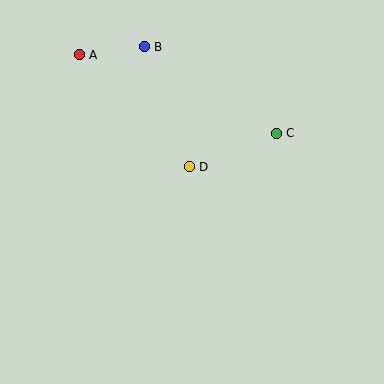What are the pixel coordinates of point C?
Point C is at (276, 133).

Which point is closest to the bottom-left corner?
Point D is closest to the bottom-left corner.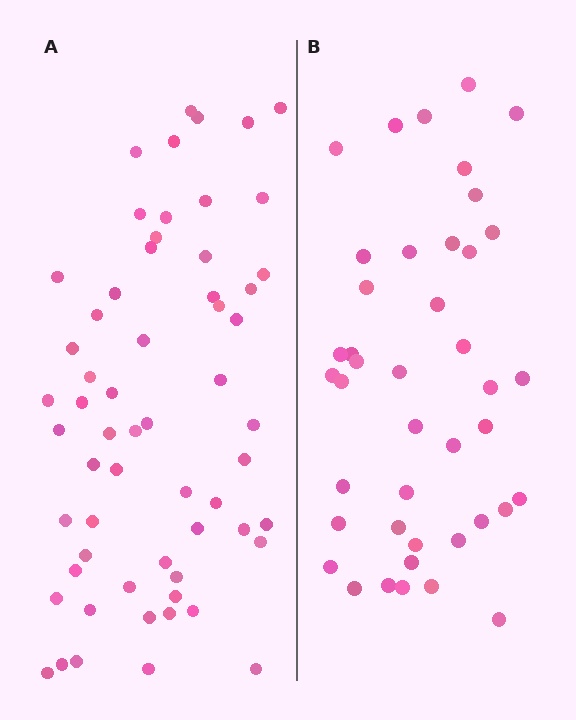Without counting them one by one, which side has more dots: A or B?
Region A (the left region) has more dots.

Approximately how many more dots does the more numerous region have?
Region A has approximately 20 more dots than region B.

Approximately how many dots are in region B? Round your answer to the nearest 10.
About 40 dots. (The exact count is 42, which rounds to 40.)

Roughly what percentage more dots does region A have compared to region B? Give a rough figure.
About 45% more.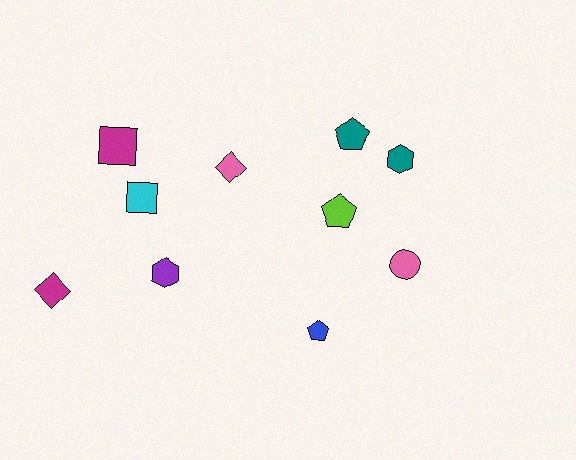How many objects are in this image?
There are 10 objects.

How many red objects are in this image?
There are no red objects.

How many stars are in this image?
There are no stars.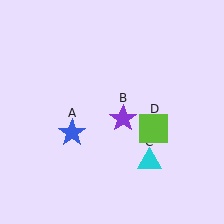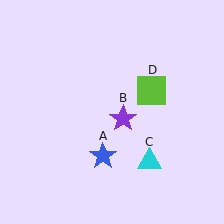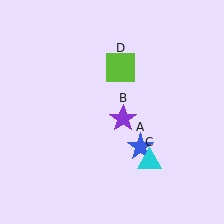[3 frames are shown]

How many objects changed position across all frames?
2 objects changed position: blue star (object A), lime square (object D).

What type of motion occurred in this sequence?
The blue star (object A), lime square (object D) rotated counterclockwise around the center of the scene.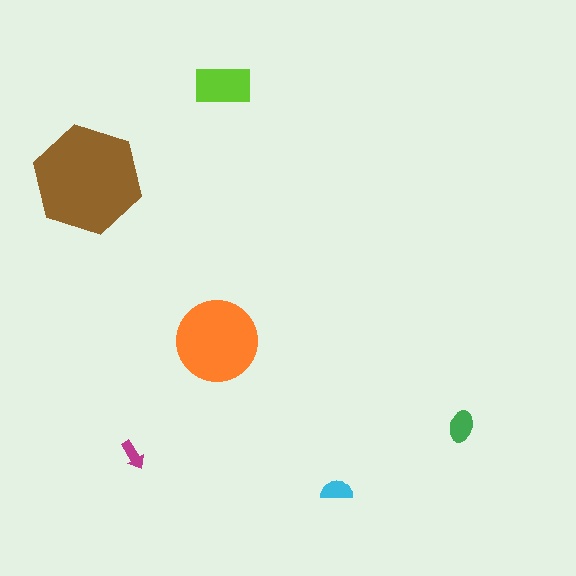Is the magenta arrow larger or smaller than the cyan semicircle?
Smaller.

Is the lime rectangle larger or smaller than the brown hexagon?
Smaller.